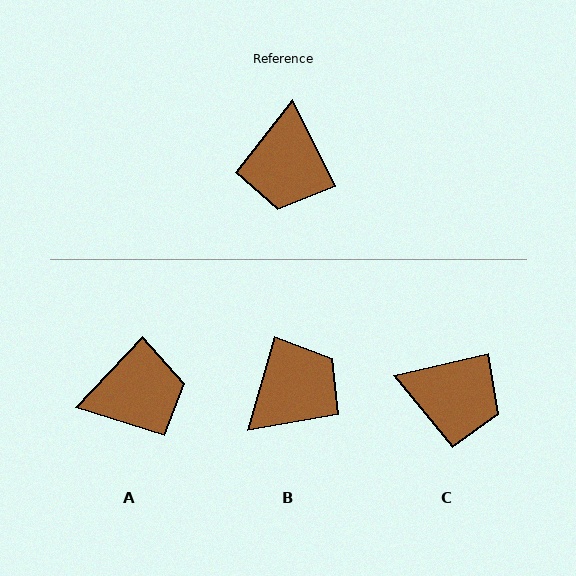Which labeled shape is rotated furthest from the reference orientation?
B, about 138 degrees away.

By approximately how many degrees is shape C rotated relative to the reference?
Approximately 77 degrees counter-clockwise.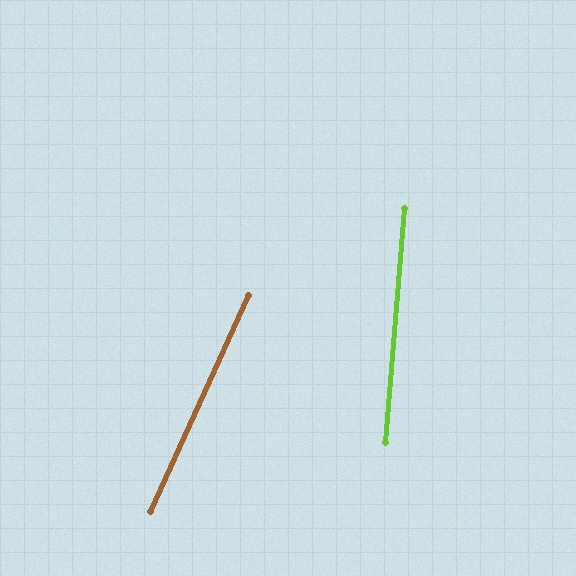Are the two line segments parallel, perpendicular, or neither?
Neither parallel nor perpendicular — they differ by about 20°.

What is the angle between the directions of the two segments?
Approximately 20 degrees.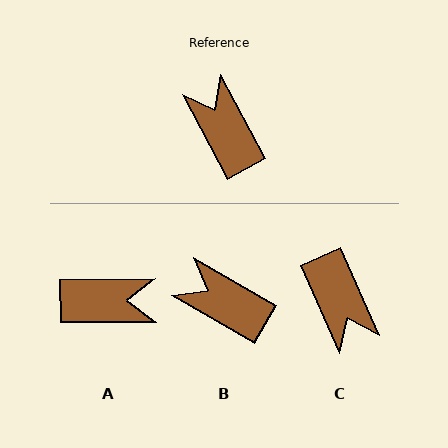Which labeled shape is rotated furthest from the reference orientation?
C, about 175 degrees away.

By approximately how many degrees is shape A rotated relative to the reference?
Approximately 118 degrees clockwise.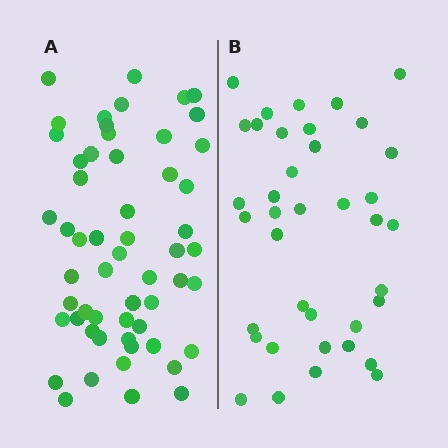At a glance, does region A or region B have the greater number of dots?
Region A (the left region) has more dots.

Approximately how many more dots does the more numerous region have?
Region A has approximately 20 more dots than region B.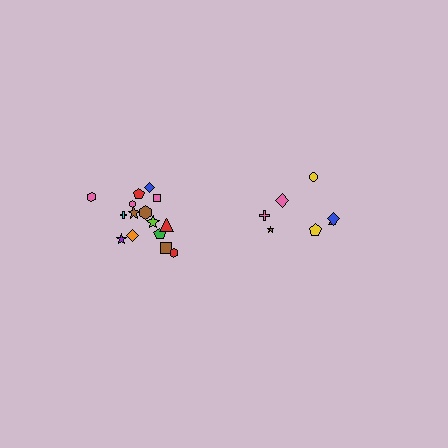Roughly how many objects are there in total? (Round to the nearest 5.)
Roughly 20 objects in total.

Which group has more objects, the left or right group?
The left group.